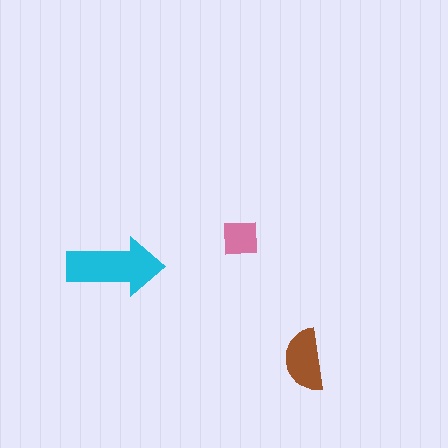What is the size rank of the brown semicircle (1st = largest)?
2nd.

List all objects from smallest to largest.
The pink square, the brown semicircle, the cyan arrow.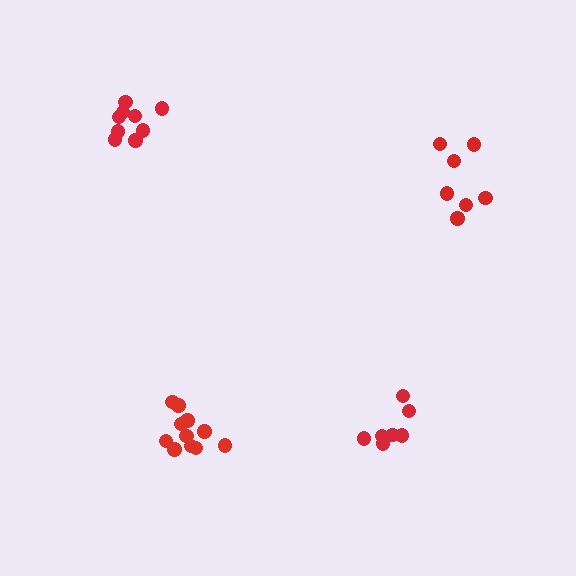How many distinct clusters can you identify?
There are 4 distinct clusters.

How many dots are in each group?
Group 1: 7 dots, Group 2: 11 dots, Group 3: 7 dots, Group 4: 9 dots (34 total).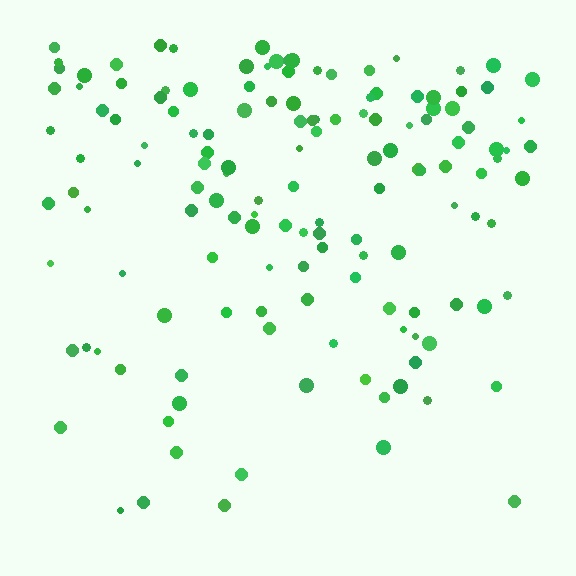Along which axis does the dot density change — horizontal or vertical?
Vertical.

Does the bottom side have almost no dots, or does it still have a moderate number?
Still a moderate number, just noticeably fewer than the top.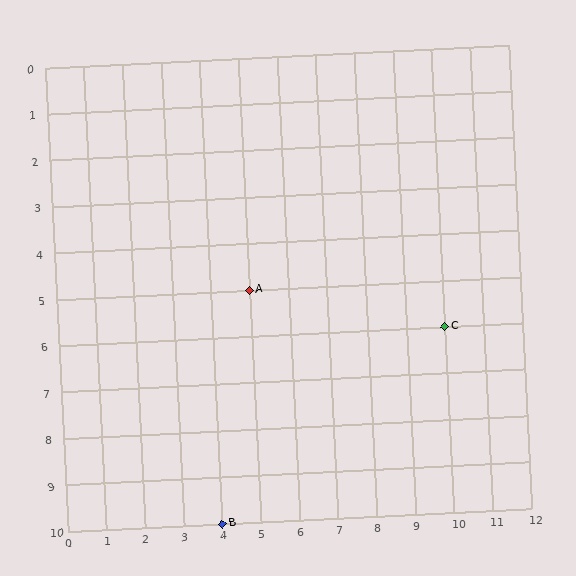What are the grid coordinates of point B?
Point B is at grid coordinates (4, 10).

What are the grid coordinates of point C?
Point C is at grid coordinates (10, 6).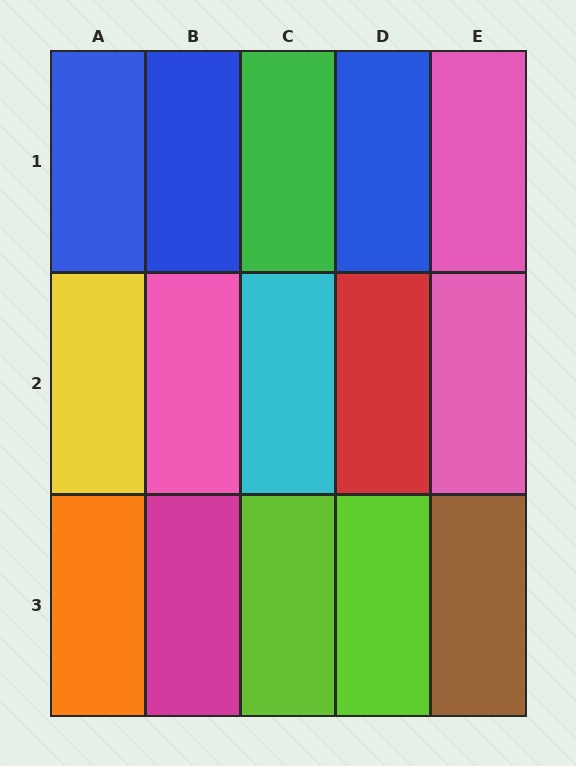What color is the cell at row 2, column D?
Red.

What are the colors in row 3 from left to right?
Orange, magenta, lime, lime, brown.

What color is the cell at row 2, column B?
Pink.